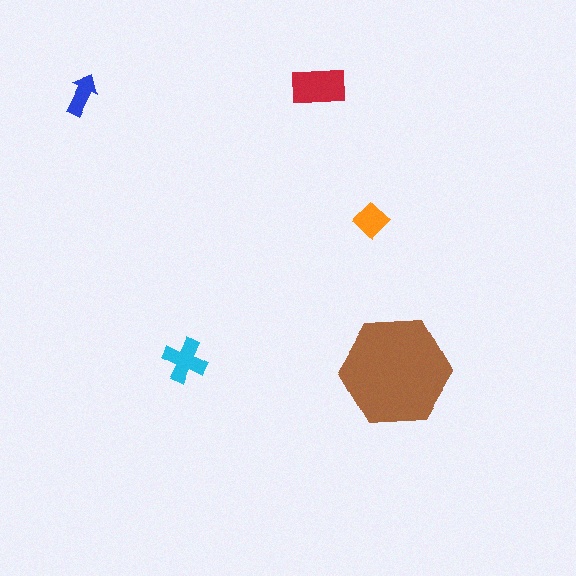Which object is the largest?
The brown hexagon.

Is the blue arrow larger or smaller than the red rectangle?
Smaller.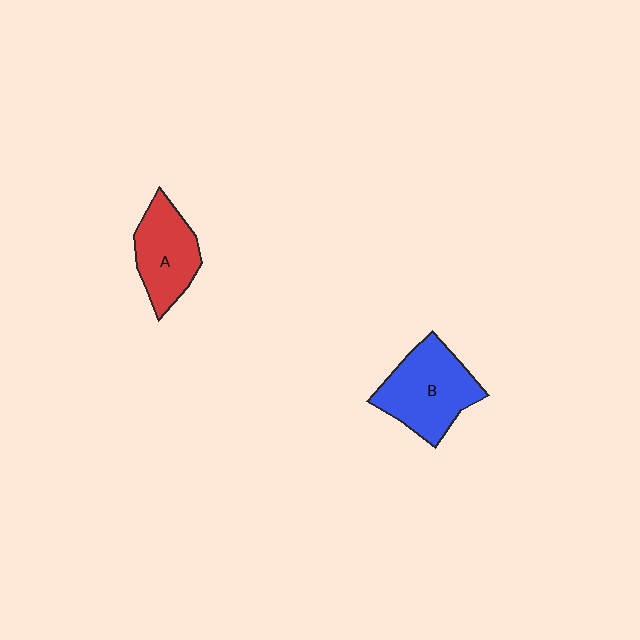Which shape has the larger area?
Shape B (blue).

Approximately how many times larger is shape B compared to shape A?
Approximately 1.3 times.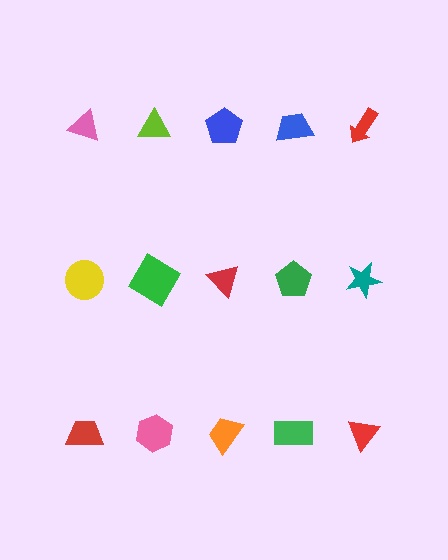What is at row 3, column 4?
A green rectangle.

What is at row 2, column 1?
A yellow circle.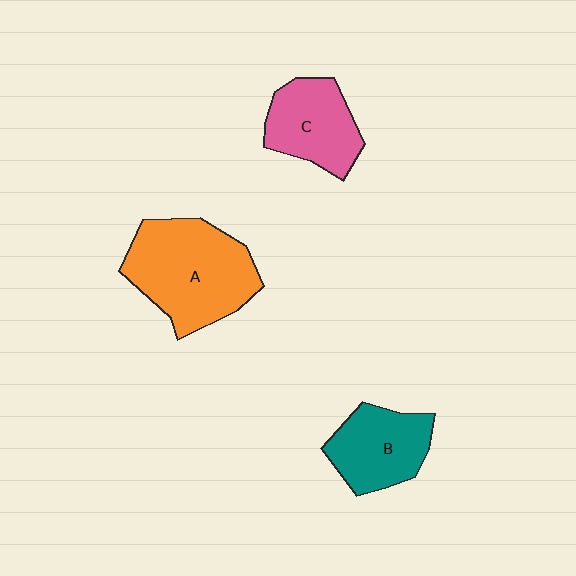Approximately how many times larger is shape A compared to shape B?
Approximately 1.6 times.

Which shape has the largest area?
Shape A (orange).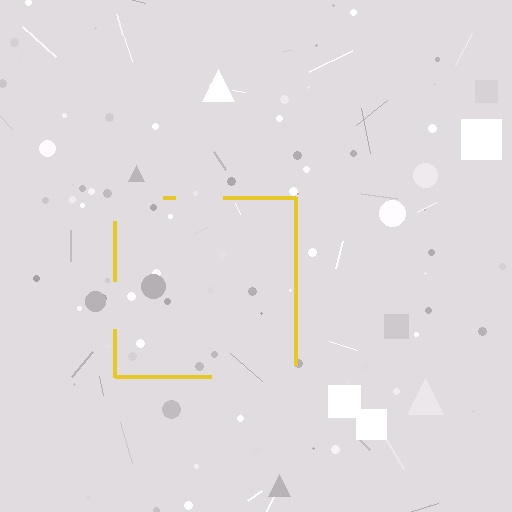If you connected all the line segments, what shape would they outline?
They would outline a square.